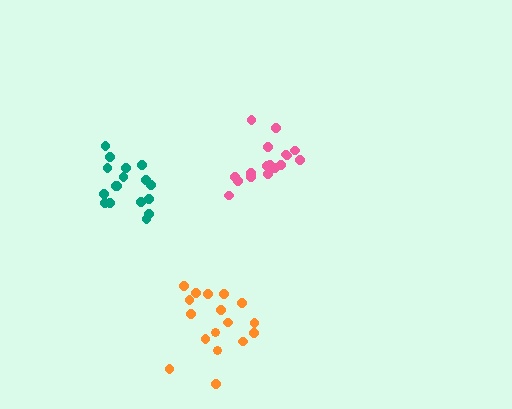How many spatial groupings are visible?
There are 3 spatial groupings.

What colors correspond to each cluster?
The clusters are colored: pink, teal, orange.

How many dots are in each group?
Group 1: 17 dots, Group 2: 18 dots, Group 3: 17 dots (52 total).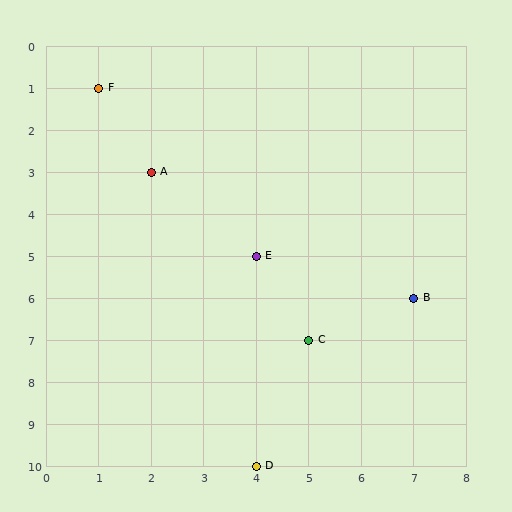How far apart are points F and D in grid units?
Points F and D are 3 columns and 9 rows apart (about 9.5 grid units diagonally).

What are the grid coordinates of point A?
Point A is at grid coordinates (2, 3).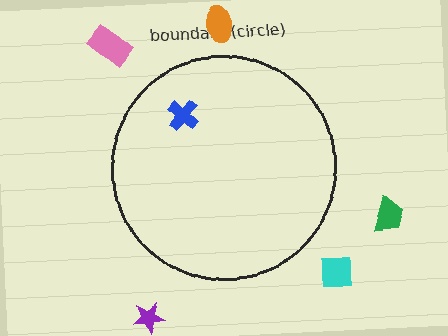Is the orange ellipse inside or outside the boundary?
Outside.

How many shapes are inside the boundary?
1 inside, 5 outside.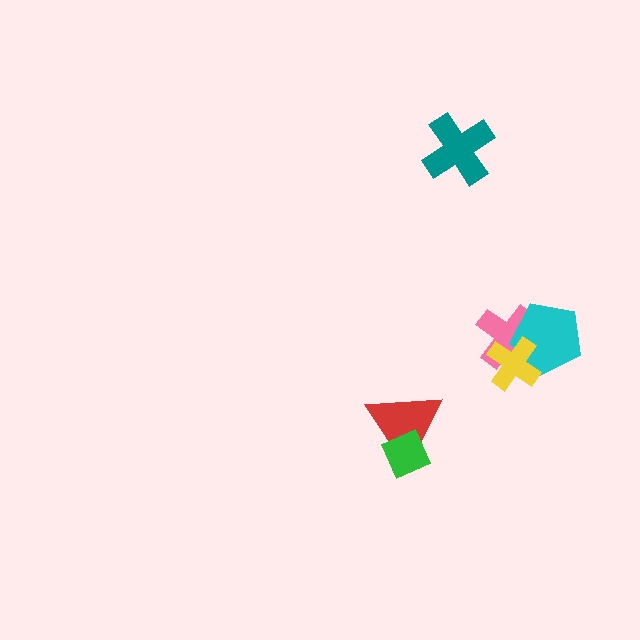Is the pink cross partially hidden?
Yes, it is partially covered by another shape.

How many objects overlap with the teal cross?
0 objects overlap with the teal cross.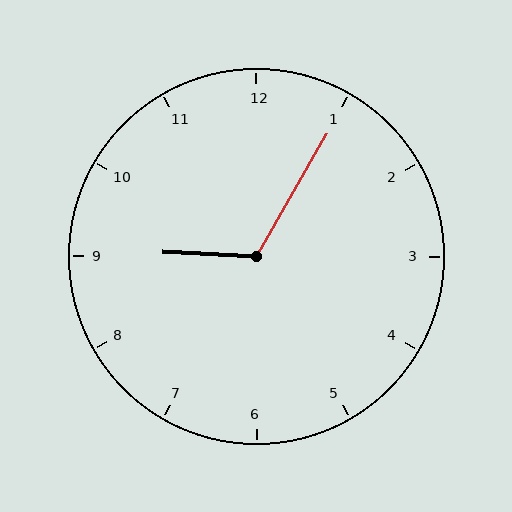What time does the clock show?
9:05.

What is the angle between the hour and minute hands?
Approximately 118 degrees.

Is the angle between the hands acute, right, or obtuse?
It is obtuse.